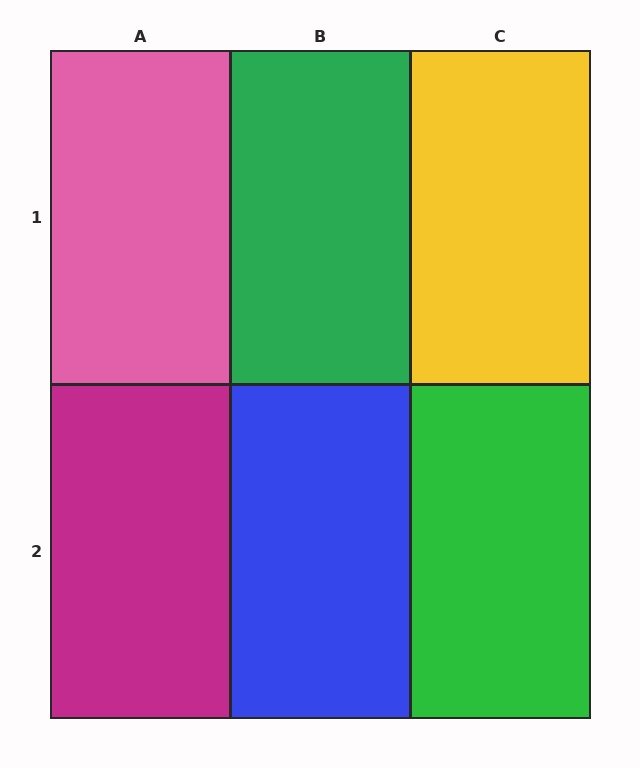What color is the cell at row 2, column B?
Blue.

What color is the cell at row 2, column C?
Green.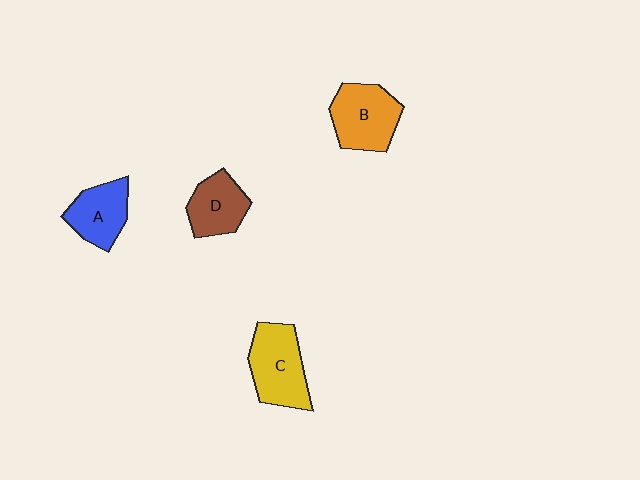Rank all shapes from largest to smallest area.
From largest to smallest: C (yellow), B (orange), A (blue), D (brown).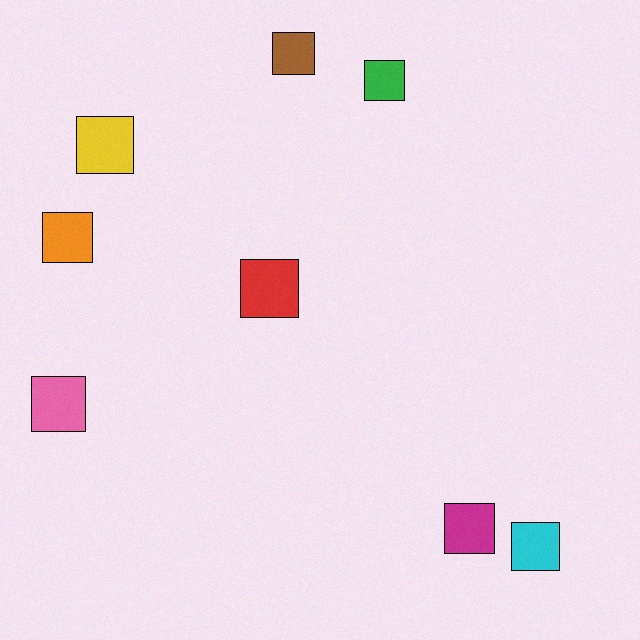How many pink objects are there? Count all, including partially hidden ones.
There is 1 pink object.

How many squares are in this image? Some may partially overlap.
There are 8 squares.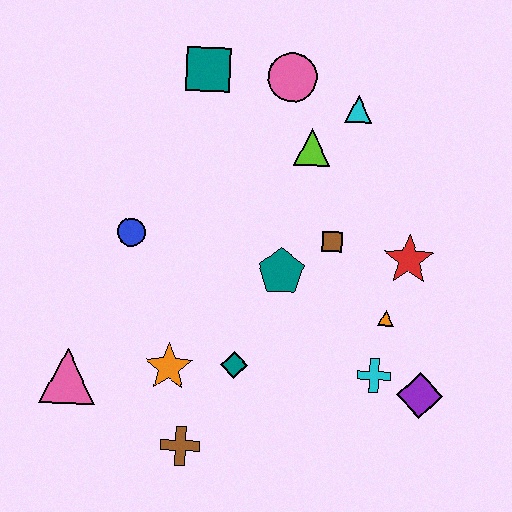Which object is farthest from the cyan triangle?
The pink triangle is farthest from the cyan triangle.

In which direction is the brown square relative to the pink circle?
The brown square is below the pink circle.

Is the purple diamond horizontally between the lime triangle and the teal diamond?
No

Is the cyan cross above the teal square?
No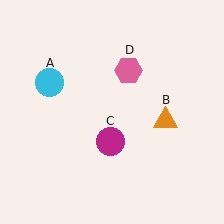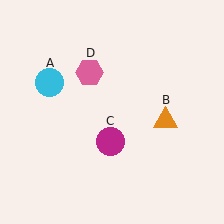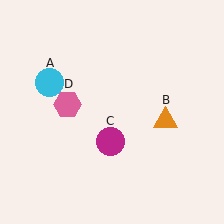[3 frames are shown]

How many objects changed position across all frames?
1 object changed position: pink hexagon (object D).